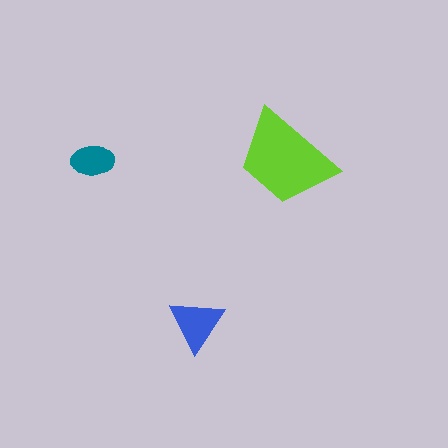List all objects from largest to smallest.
The lime trapezoid, the blue triangle, the teal ellipse.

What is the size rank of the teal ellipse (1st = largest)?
3rd.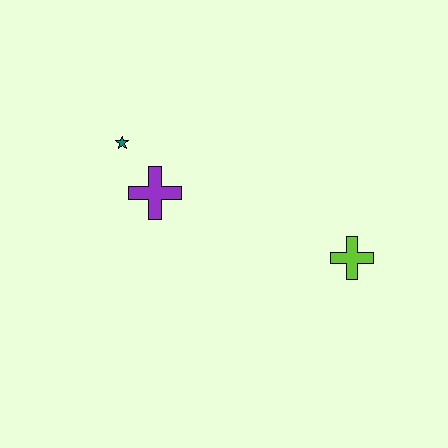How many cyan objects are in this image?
There are no cyan objects.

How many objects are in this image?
There are 3 objects.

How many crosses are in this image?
There are 2 crosses.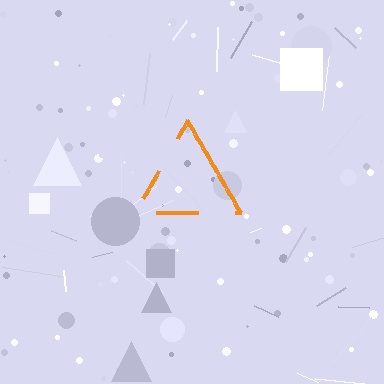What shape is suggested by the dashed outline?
The dashed outline suggests a triangle.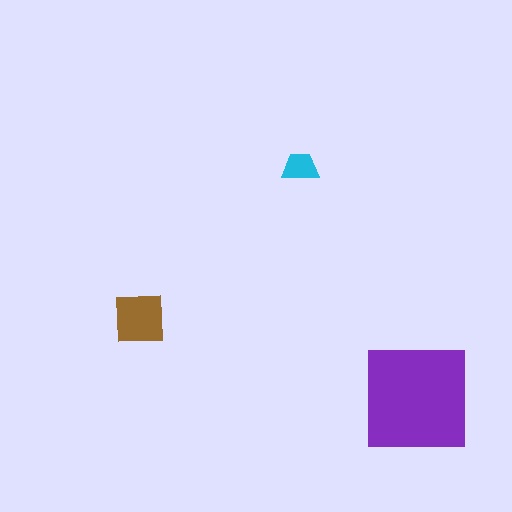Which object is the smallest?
The cyan trapezoid.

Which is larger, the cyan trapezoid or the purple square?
The purple square.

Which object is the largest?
The purple square.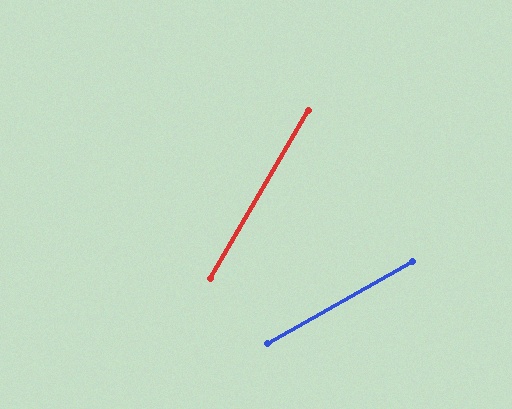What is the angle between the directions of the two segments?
Approximately 30 degrees.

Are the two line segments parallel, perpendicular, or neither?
Neither parallel nor perpendicular — they differ by about 30°.